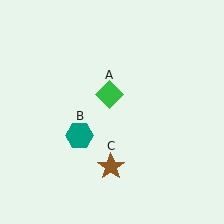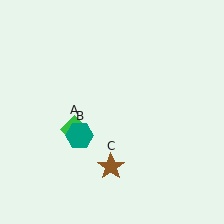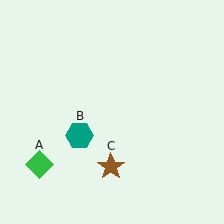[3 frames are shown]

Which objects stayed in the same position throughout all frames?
Teal hexagon (object B) and brown star (object C) remained stationary.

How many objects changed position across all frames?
1 object changed position: green diamond (object A).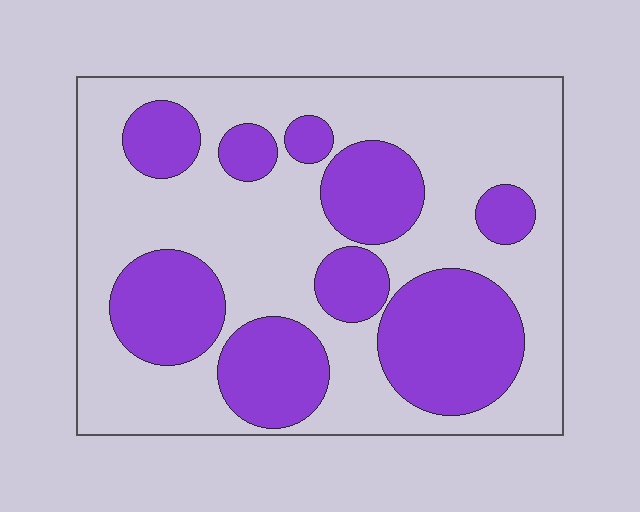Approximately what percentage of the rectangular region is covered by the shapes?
Approximately 35%.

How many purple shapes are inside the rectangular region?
9.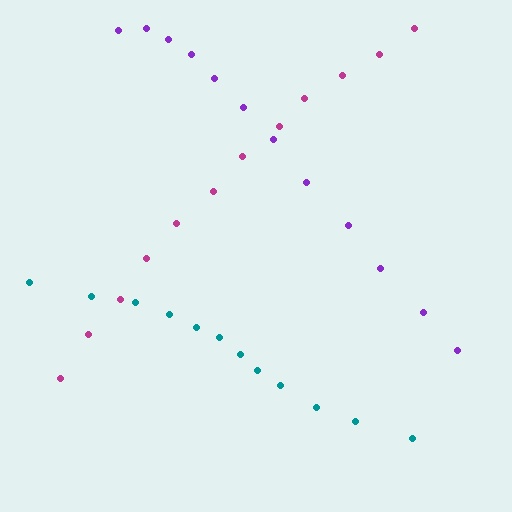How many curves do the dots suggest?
There are 3 distinct paths.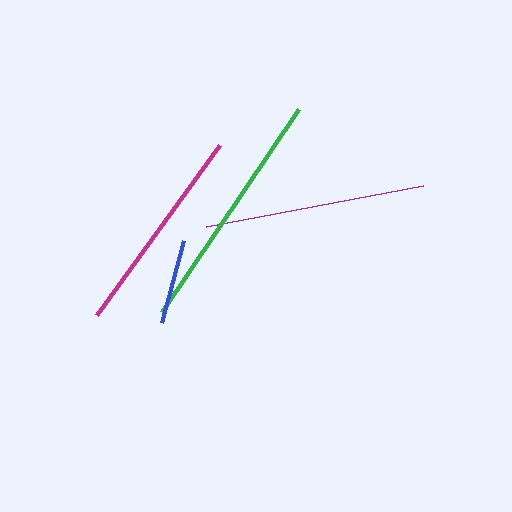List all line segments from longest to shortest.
From longest to shortest: green, purple, magenta, blue.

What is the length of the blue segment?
The blue segment is approximately 86 pixels long.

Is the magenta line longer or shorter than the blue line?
The magenta line is longer than the blue line.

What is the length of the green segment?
The green segment is approximately 245 pixels long.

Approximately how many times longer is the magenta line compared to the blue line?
The magenta line is approximately 2.4 times the length of the blue line.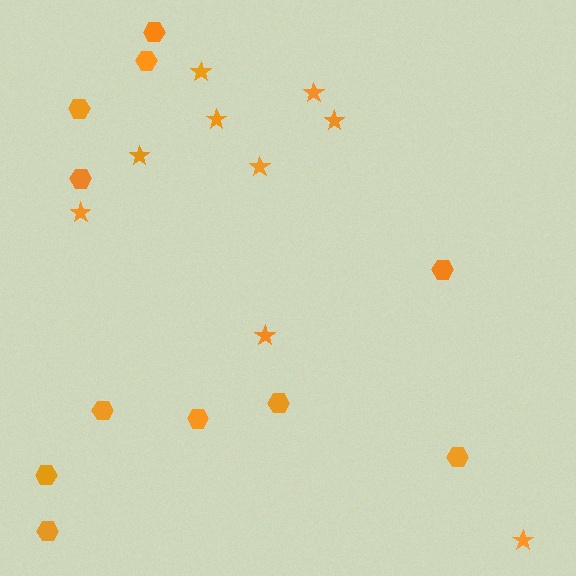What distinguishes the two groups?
There are 2 groups: one group of stars (9) and one group of hexagons (11).